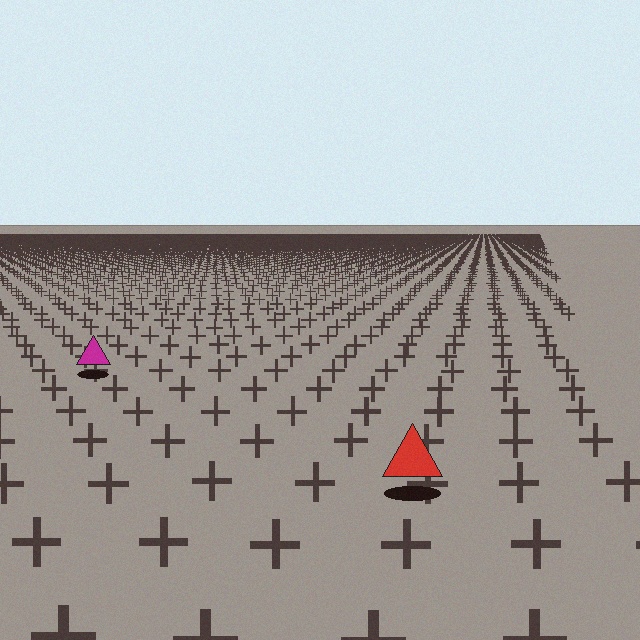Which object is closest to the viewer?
The red triangle is closest. The texture marks near it are larger and more spread out.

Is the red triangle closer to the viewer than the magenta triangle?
Yes. The red triangle is closer — you can tell from the texture gradient: the ground texture is coarser near it.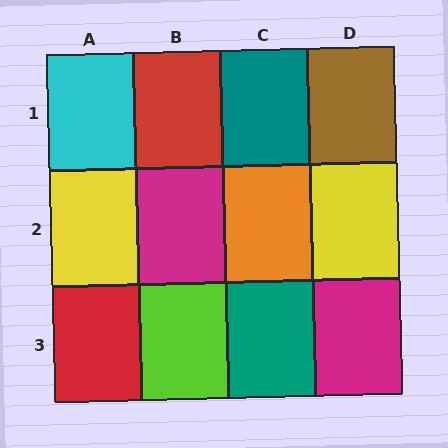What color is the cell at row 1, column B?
Red.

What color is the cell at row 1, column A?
Cyan.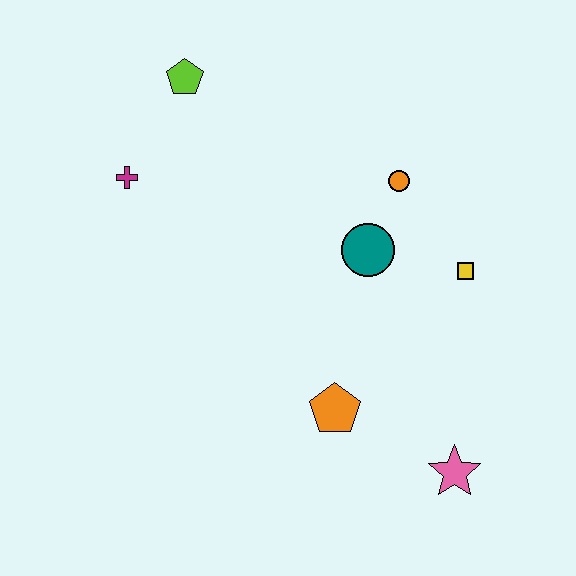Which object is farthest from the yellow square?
The magenta cross is farthest from the yellow square.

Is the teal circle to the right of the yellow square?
No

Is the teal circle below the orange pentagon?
No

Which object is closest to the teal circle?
The orange circle is closest to the teal circle.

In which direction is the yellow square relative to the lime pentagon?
The yellow square is to the right of the lime pentagon.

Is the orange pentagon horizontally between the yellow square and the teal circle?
No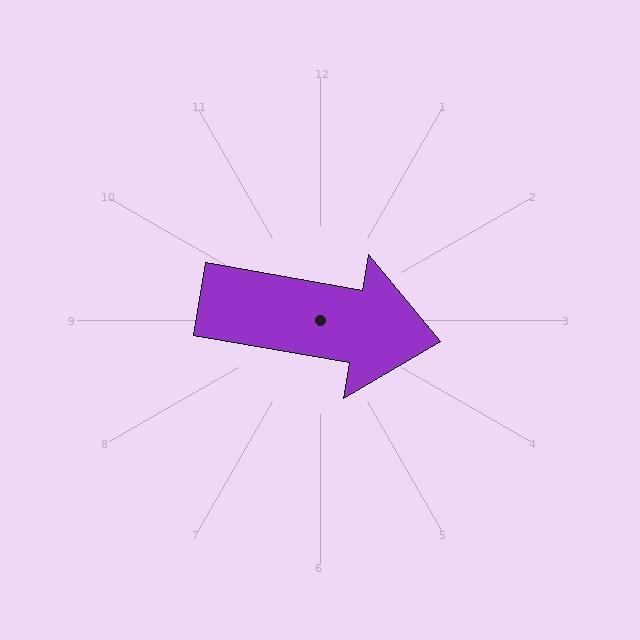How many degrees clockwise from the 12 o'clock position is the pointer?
Approximately 100 degrees.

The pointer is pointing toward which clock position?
Roughly 3 o'clock.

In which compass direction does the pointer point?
East.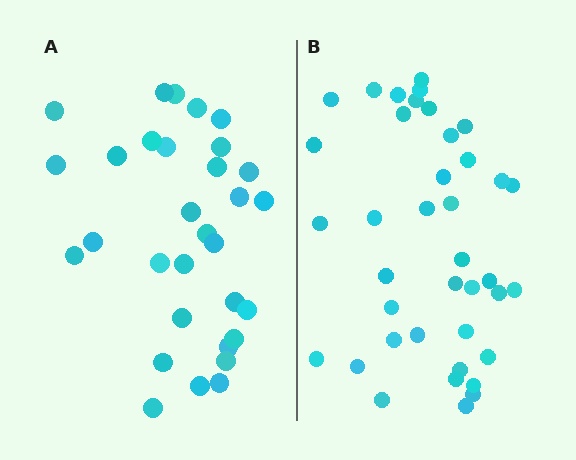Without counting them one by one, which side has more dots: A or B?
Region B (the right region) has more dots.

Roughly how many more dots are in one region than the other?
Region B has roughly 8 or so more dots than region A.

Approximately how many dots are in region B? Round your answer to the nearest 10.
About 40 dots. (The exact count is 39, which rounds to 40.)